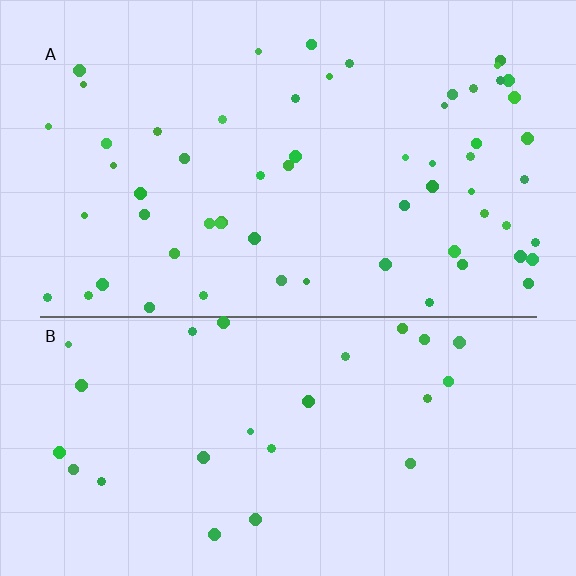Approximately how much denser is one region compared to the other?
Approximately 2.3× — region A over region B.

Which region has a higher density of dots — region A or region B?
A (the top).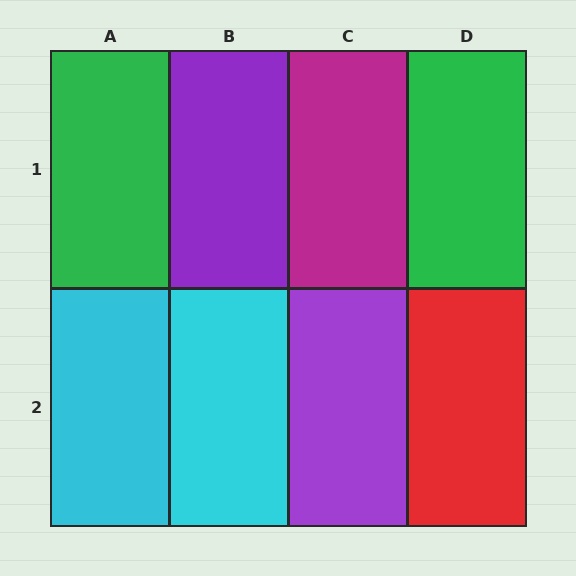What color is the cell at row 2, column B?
Cyan.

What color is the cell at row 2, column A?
Cyan.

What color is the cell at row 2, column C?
Purple.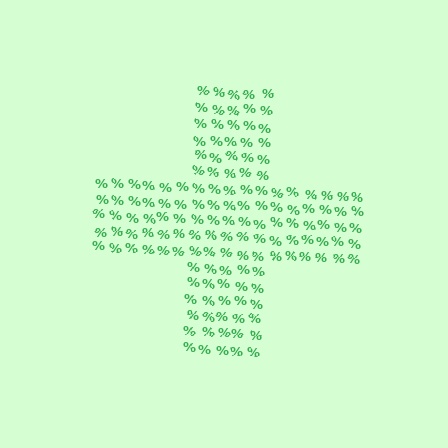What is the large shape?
The large shape is a cross.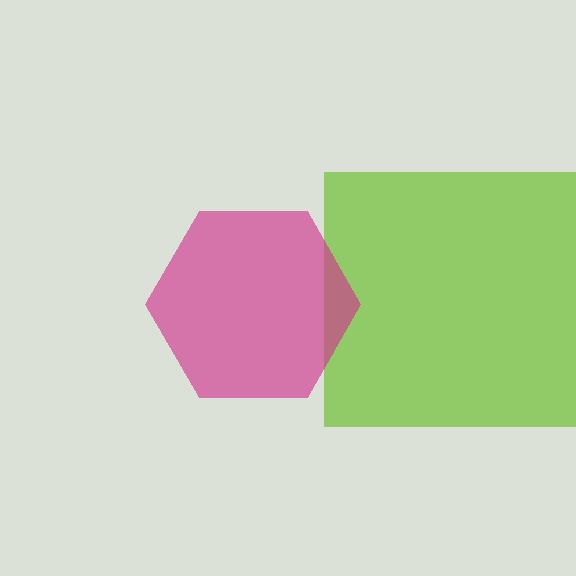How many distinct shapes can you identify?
There are 2 distinct shapes: a lime square, a magenta hexagon.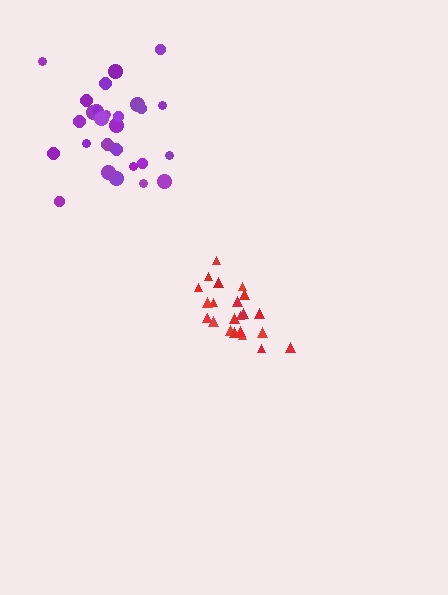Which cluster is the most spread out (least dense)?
Purple.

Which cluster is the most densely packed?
Red.